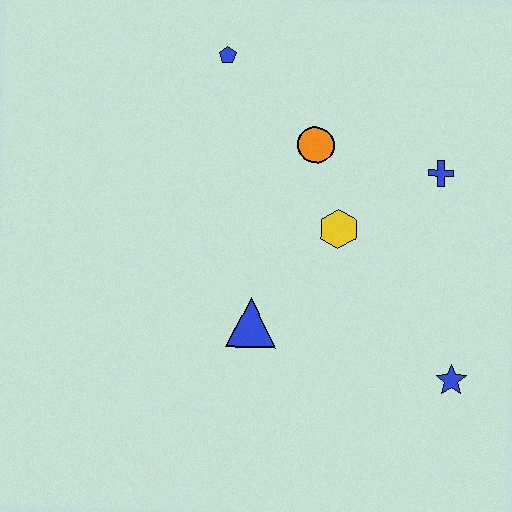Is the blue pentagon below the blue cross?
No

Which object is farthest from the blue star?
The blue pentagon is farthest from the blue star.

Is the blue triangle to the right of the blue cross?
No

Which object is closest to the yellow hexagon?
The orange circle is closest to the yellow hexagon.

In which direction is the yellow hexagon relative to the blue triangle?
The yellow hexagon is above the blue triangle.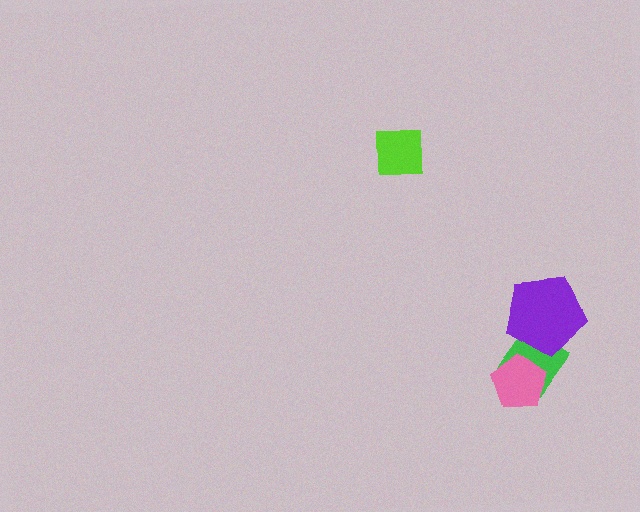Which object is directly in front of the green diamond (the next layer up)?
The pink pentagon is directly in front of the green diamond.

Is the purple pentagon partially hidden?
No, no other shape covers it.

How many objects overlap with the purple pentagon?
1 object overlaps with the purple pentagon.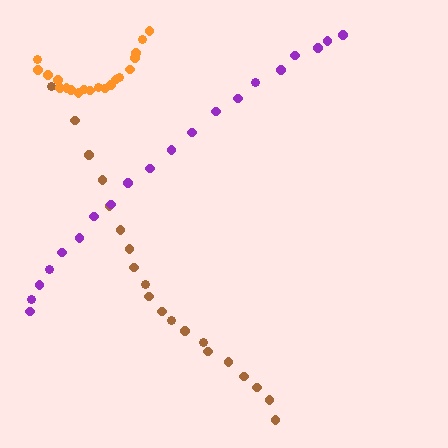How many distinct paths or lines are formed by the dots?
There are 3 distinct paths.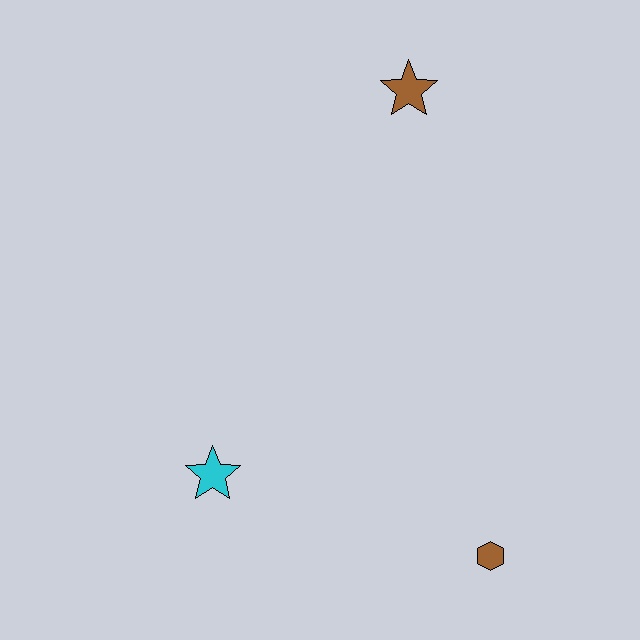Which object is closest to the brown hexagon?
The cyan star is closest to the brown hexagon.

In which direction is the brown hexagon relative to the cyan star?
The brown hexagon is to the right of the cyan star.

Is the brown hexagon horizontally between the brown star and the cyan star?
No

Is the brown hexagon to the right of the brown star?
Yes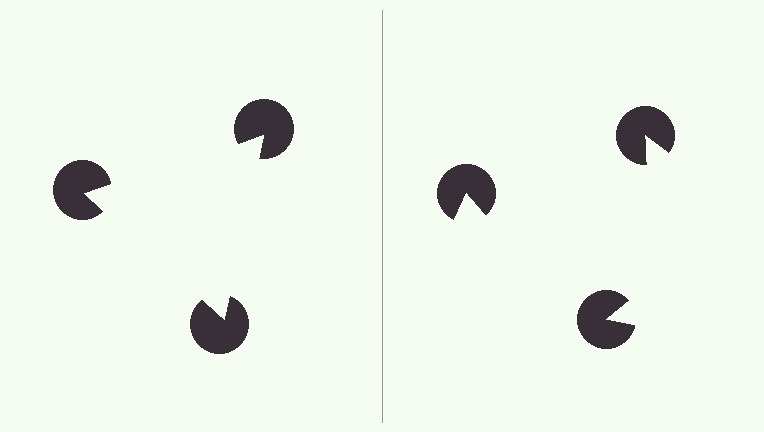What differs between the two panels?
The pac-man discs are positioned identically on both sides; only the wedge orientations differ. On the left they align to a triangle; on the right they are misaligned.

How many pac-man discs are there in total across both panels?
6 — 3 on each side.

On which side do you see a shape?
An illusory triangle appears on the left side. On the right side the wedge cuts are rotated, so no coherent shape forms.